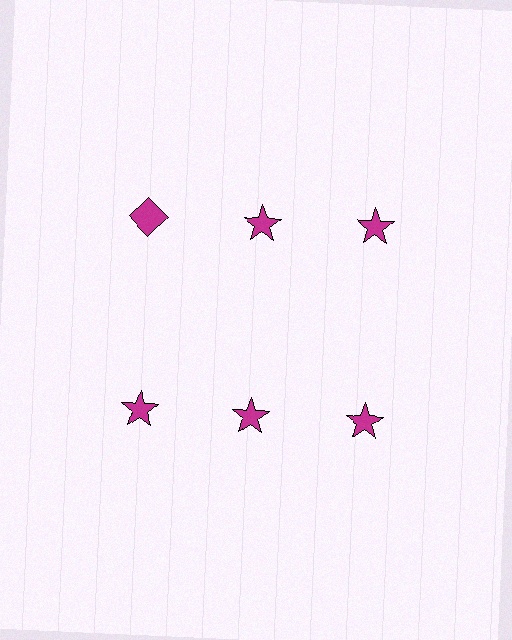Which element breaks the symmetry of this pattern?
The magenta diamond in the top row, leftmost column breaks the symmetry. All other shapes are magenta stars.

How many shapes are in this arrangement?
There are 6 shapes arranged in a grid pattern.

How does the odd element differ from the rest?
It has a different shape: diamond instead of star.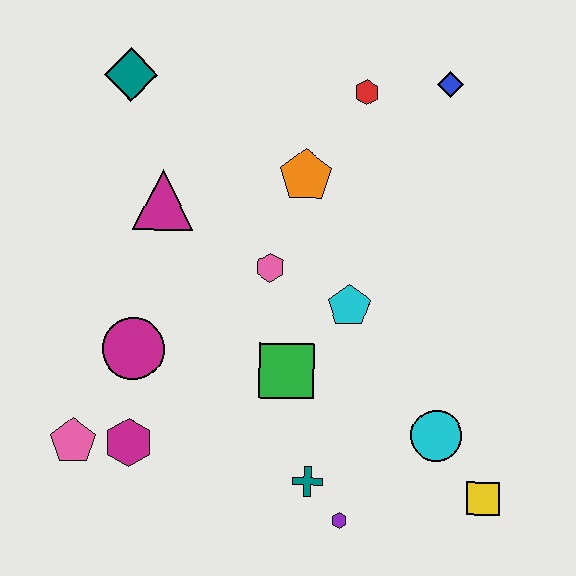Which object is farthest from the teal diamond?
The yellow square is farthest from the teal diamond.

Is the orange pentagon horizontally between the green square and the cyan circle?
Yes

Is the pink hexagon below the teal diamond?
Yes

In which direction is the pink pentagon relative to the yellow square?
The pink pentagon is to the left of the yellow square.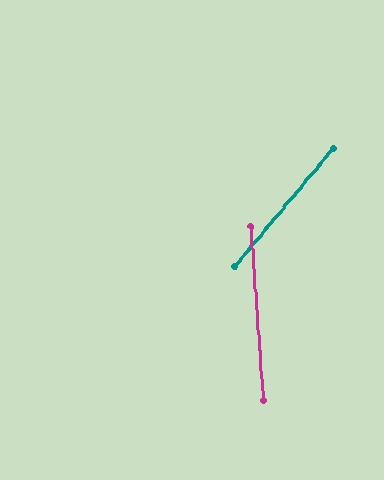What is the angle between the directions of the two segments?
Approximately 44 degrees.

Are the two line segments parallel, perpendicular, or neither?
Neither parallel nor perpendicular — they differ by about 44°.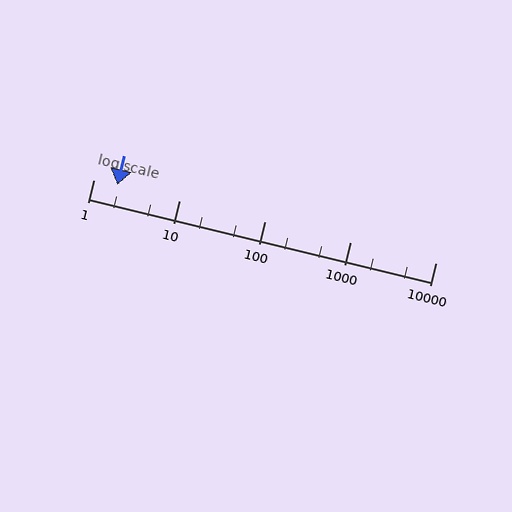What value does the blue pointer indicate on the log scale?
The pointer indicates approximately 1.9.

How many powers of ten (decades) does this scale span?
The scale spans 4 decades, from 1 to 10000.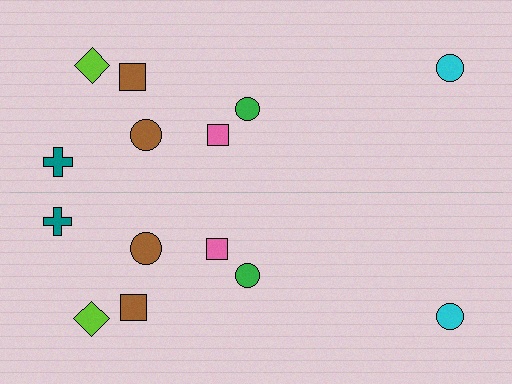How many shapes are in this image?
There are 14 shapes in this image.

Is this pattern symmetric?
Yes, this pattern has bilateral (reflection) symmetry.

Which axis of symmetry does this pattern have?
The pattern has a horizontal axis of symmetry running through the center of the image.